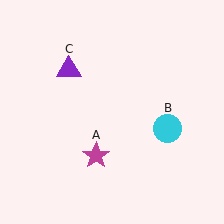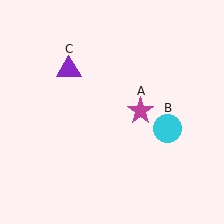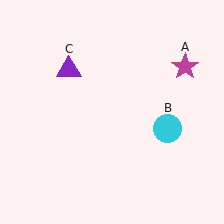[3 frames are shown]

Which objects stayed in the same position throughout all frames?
Cyan circle (object B) and purple triangle (object C) remained stationary.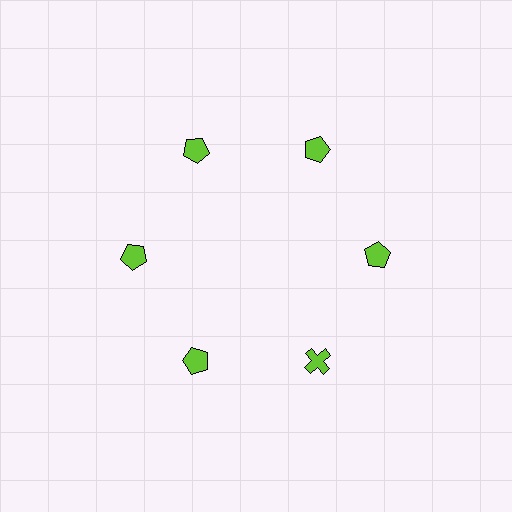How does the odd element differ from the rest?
It has a different shape: cross instead of pentagon.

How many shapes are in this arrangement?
There are 6 shapes arranged in a ring pattern.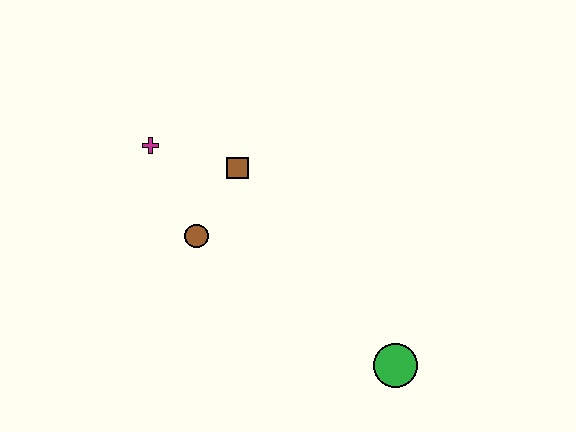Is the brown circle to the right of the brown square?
No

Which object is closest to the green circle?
The brown circle is closest to the green circle.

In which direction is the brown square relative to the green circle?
The brown square is above the green circle.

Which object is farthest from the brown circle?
The green circle is farthest from the brown circle.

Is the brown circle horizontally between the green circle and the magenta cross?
Yes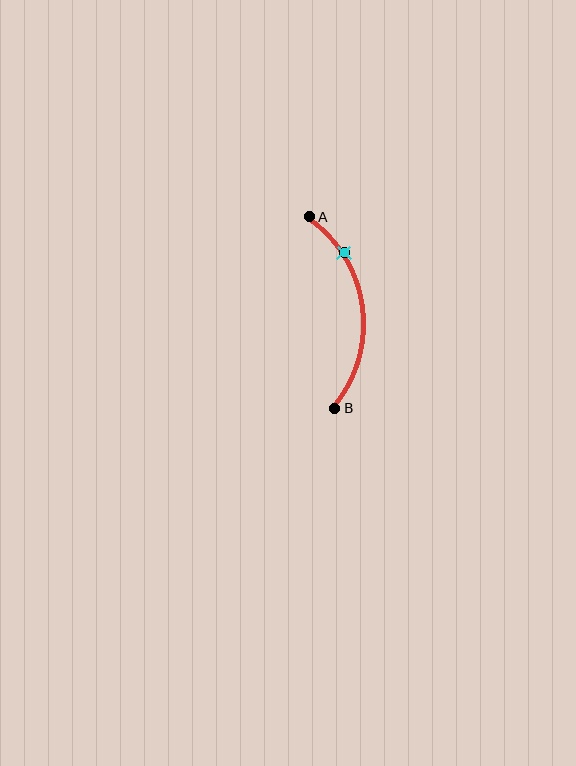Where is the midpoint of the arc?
The arc midpoint is the point on the curve farthest from the straight line joining A and B. It sits to the right of that line.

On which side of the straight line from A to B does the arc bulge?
The arc bulges to the right of the straight line connecting A and B.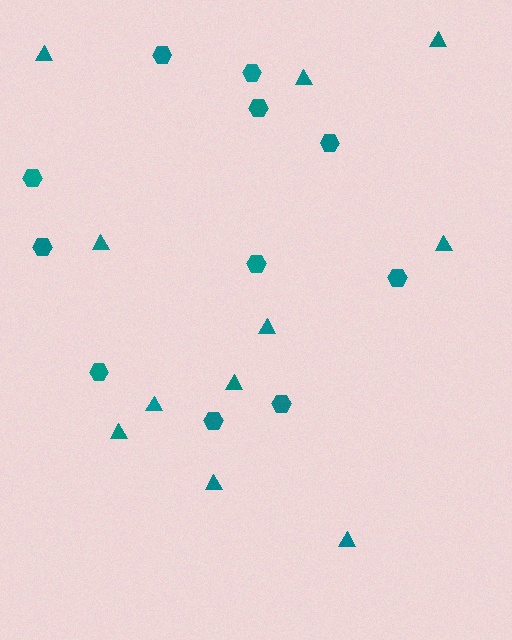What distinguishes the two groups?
There are 2 groups: one group of hexagons (11) and one group of triangles (11).